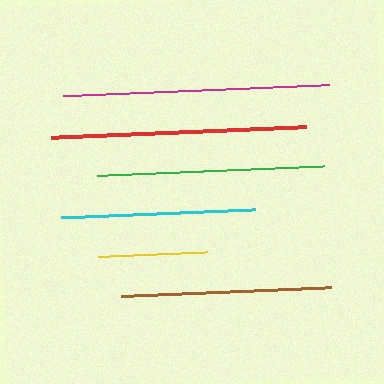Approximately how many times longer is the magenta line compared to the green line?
The magenta line is approximately 1.2 times the length of the green line.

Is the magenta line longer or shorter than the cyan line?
The magenta line is longer than the cyan line.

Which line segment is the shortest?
The yellow line is the shortest at approximately 110 pixels.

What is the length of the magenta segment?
The magenta segment is approximately 265 pixels long.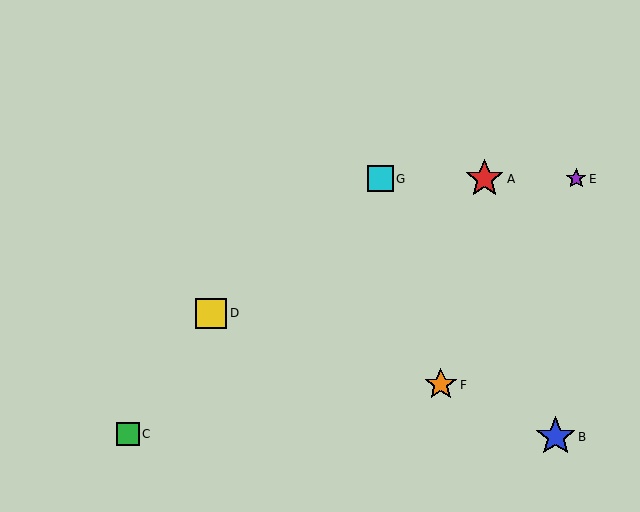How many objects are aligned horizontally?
3 objects (A, E, G) are aligned horizontally.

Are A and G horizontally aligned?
Yes, both are at y≈179.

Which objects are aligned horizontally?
Objects A, E, G are aligned horizontally.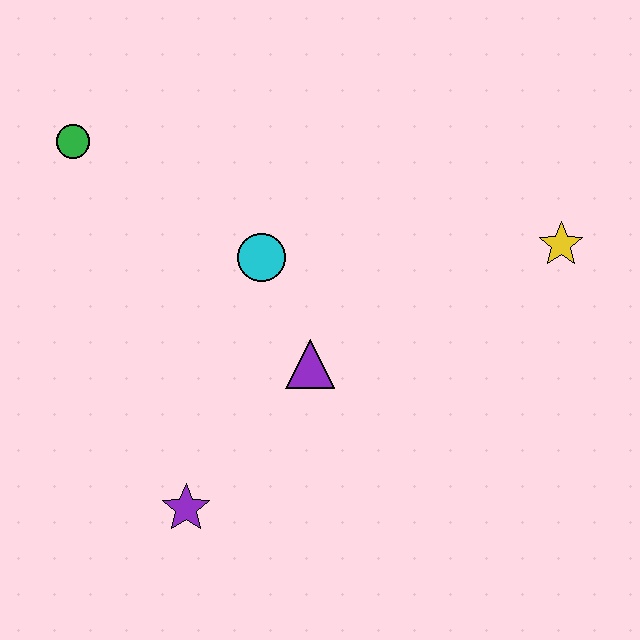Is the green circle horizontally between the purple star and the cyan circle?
No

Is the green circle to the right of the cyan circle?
No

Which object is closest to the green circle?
The cyan circle is closest to the green circle.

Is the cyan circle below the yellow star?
Yes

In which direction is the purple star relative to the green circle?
The purple star is below the green circle.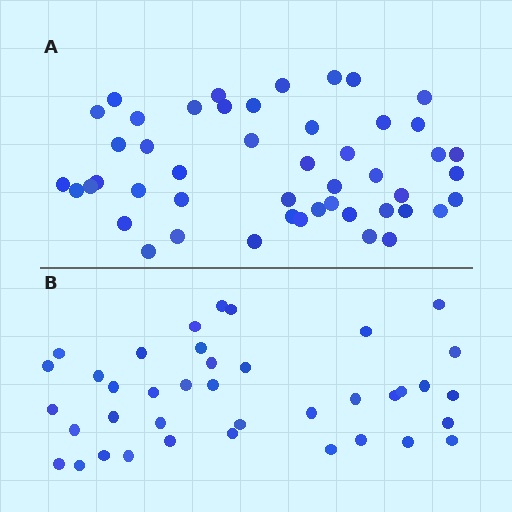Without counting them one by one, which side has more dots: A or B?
Region A (the top region) has more dots.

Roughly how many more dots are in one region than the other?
Region A has roughly 8 or so more dots than region B.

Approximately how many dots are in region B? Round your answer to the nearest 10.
About 40 dots. (The exact count is 39, which rounds to 40.)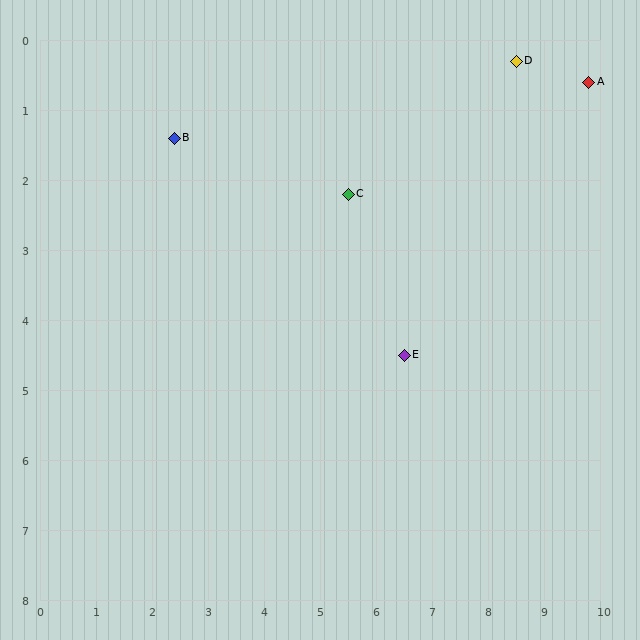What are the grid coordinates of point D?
Point D is at approximately (8.5, 0.3).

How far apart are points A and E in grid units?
Points A and E are about 5.1 grid units apart.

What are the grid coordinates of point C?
Point C is at approximately (5.5, 2.2).